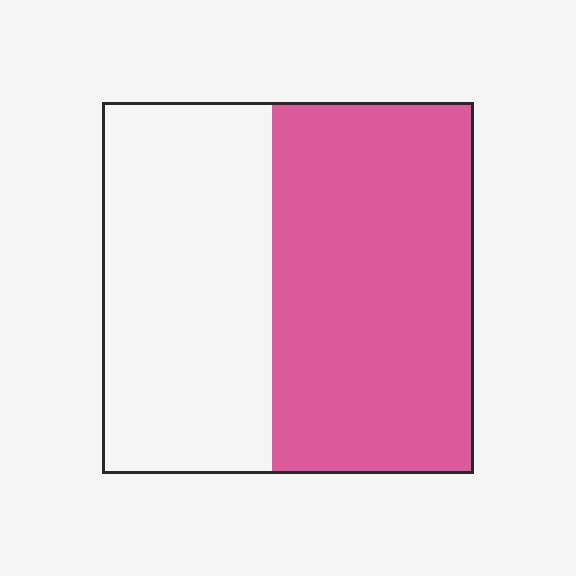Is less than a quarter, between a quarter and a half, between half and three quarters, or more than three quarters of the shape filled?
Between half and three quarters.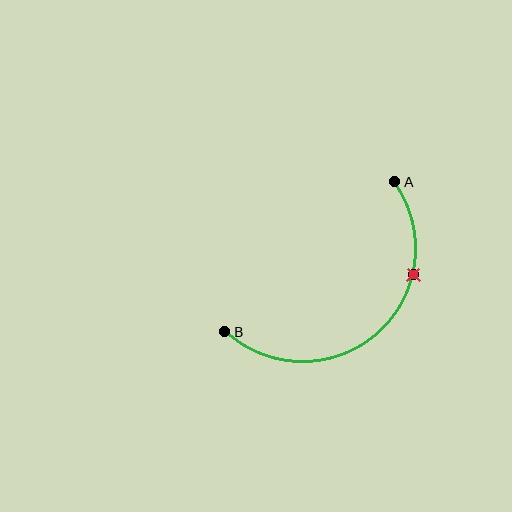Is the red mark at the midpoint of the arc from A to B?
No. The red mark lies on the arc but is closer to endpoint A. The arc midpoint would be at the point on the curve equidistant along the arc from both A and B.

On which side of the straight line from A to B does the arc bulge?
The arc bulges below and to the right of the straight line connecting A and B.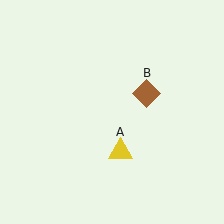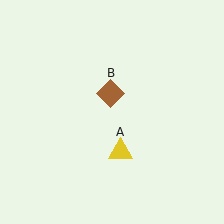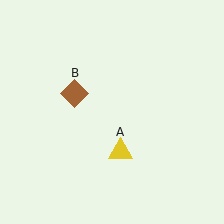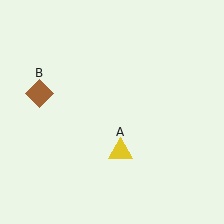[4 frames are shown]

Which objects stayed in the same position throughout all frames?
Yellow triangle (object A) remained stationary.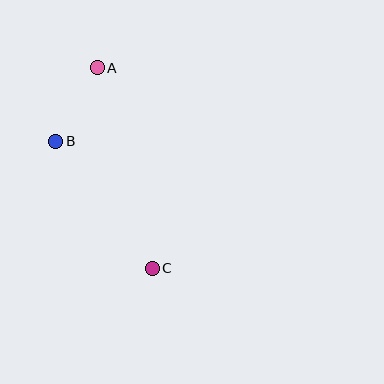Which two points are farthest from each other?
Points A and C are farthest from each other.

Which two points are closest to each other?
Points A and B are closest to each other.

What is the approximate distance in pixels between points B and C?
The distance between B and C is approximately 160 pixels.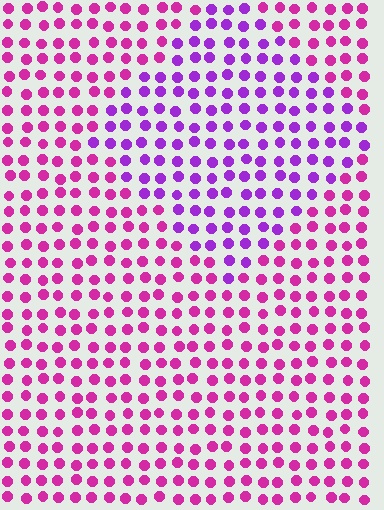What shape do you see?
I see a diamond.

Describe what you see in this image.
The image is filled with small magenta elements in a uniform arrangement. A diamond-shaped region is visible where the elements are tinted to a slightly different hue, forming a subtle color boundary.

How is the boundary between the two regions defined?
The boundary is defined purely by a slight shift in hue (about 36 degrees). Spacing, size, and orientation are identical on both sides.